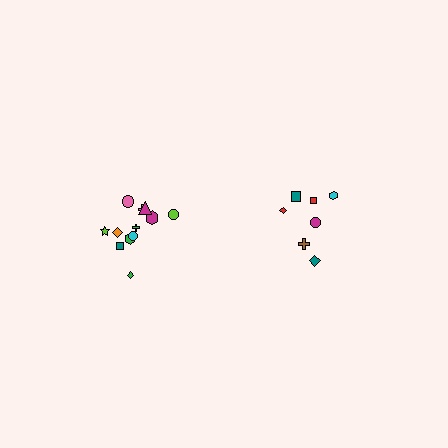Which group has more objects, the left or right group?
The left group.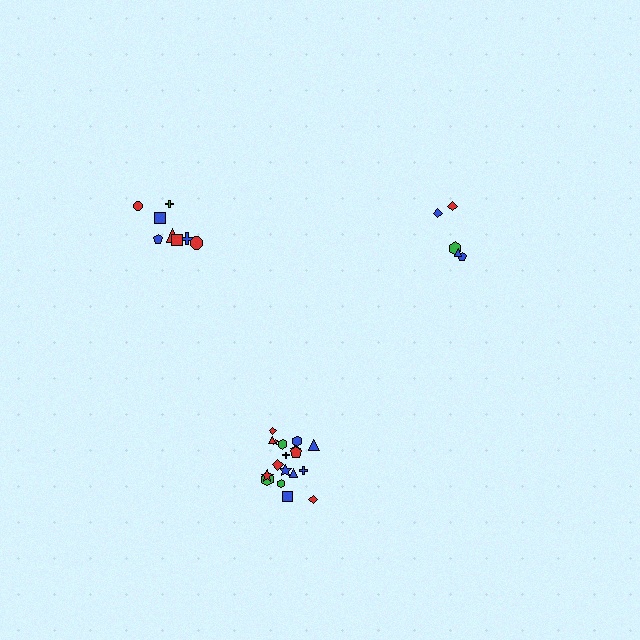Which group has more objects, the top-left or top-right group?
The top-left group.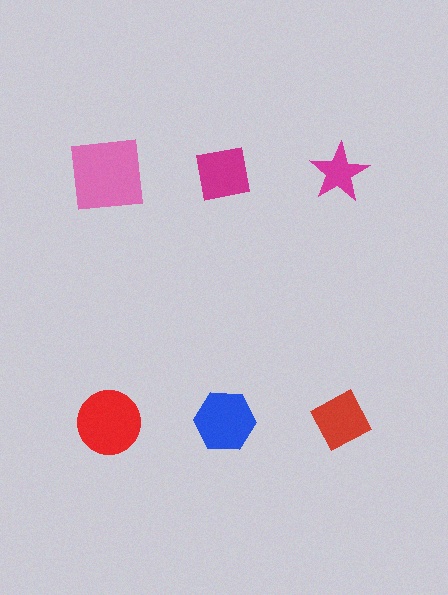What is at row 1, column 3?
A magenta star.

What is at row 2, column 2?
A blue hexagon.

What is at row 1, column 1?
A pink square.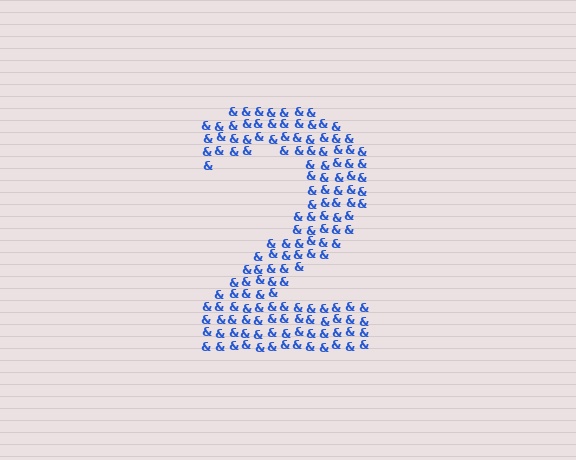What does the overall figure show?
The overall figure shows the digit 2.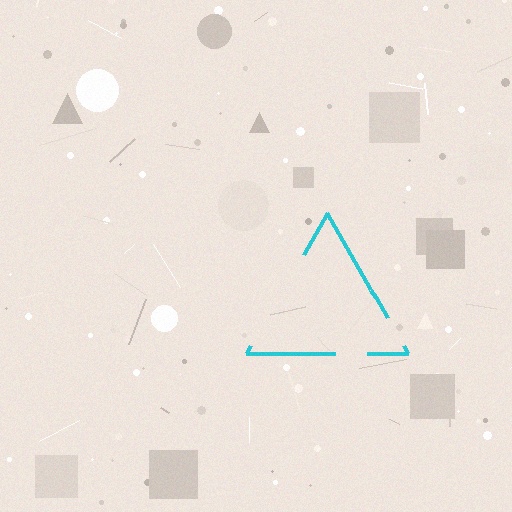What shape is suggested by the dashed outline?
The dashed outline suggests a triangle.